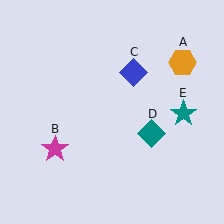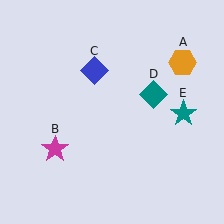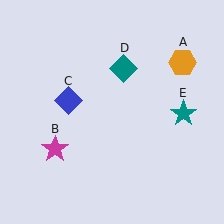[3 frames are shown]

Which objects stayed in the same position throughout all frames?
Orange hexagon (object A) and magenta star (object B) and teal star (object E) remained stationary.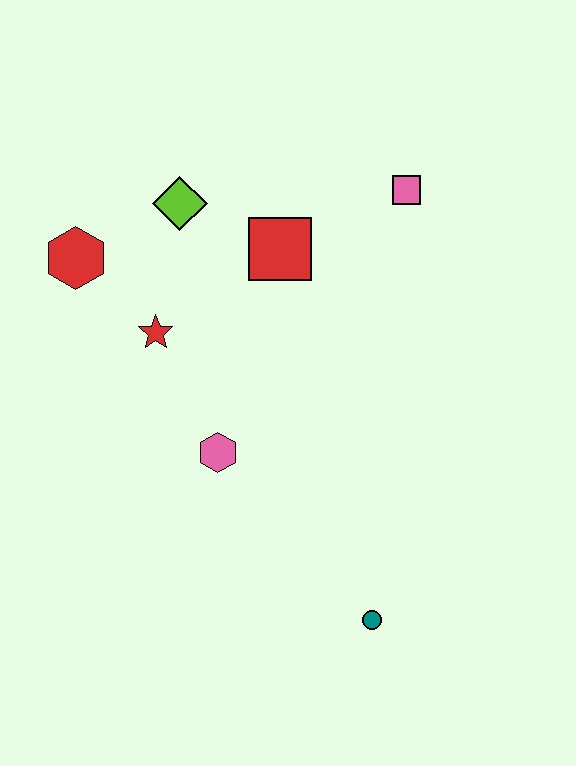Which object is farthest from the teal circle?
The red hexagon is farthest from the teal circle.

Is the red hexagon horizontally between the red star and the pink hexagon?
No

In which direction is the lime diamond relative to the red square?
The lime diamond is to the left of the red square.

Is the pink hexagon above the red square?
No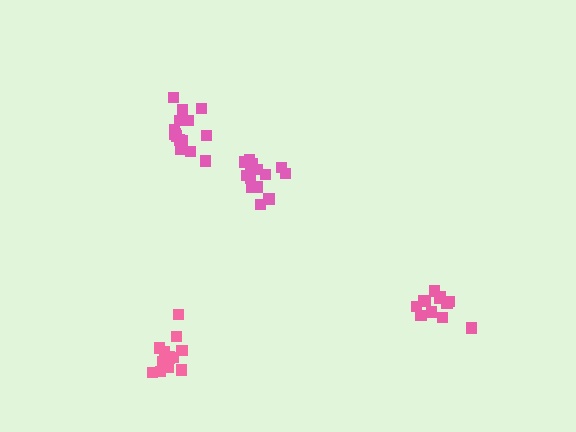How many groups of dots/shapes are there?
There are 4 groups.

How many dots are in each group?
Group 1: 14 dots, Group 2: 15 dots, Group 3: 14 dots, Group 4: 13 dots (56 total).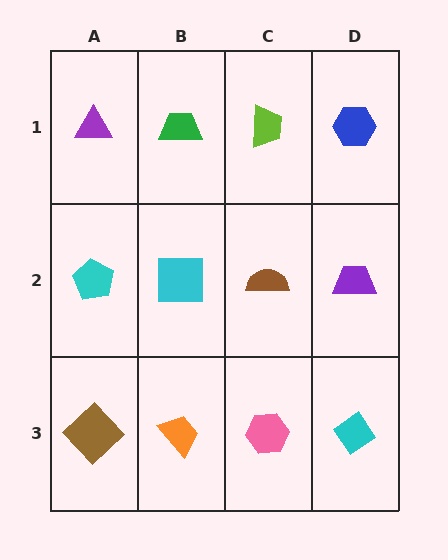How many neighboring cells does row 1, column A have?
2.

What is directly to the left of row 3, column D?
A pink hexagon.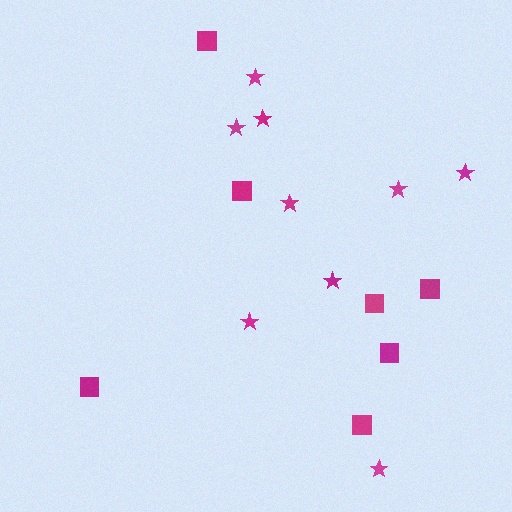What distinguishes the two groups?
There are 2 groups: one group of squares (7) and one group of stars (9).